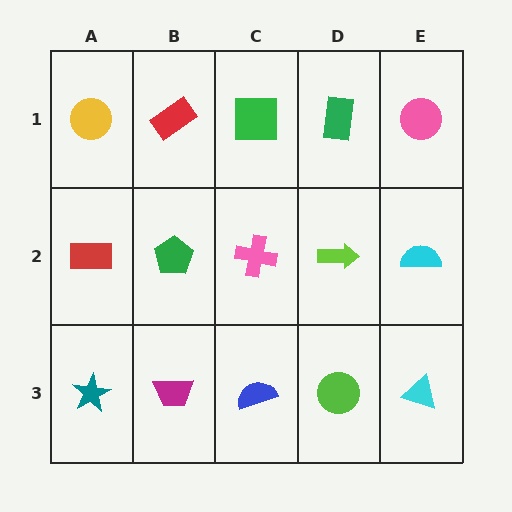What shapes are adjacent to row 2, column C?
A green square (row 1, column C), a blue semicircle (row 3, column C), a green pentagon (row 2, column B), a lime arrow (row 2, column D).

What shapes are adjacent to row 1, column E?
A cyan semicircle (row 2, column E), a green rectangle (row 1, column D).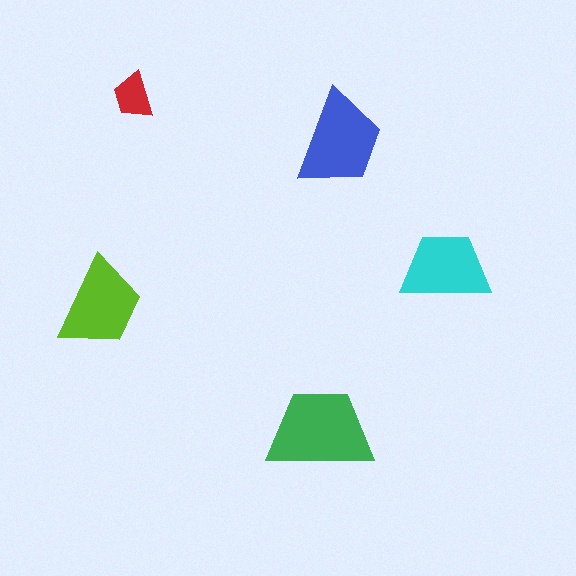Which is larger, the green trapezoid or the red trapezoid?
The green one.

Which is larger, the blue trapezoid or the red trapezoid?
The blue one.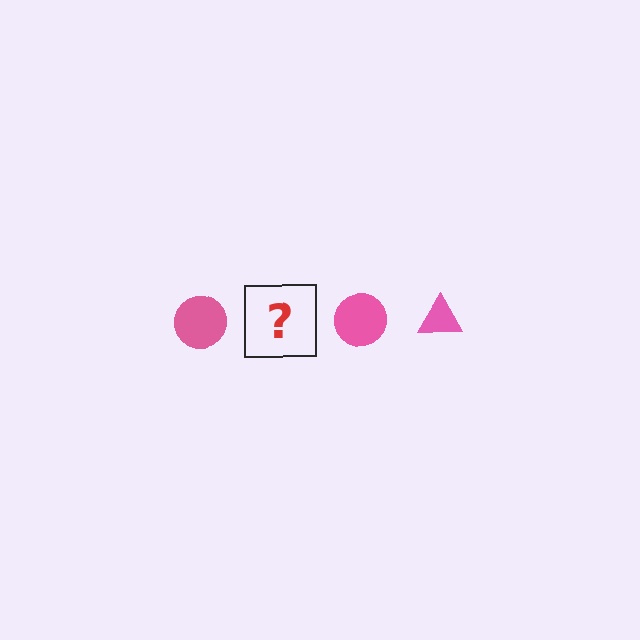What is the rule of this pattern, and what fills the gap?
The rule is that the pattern cycles through circle, triangle shapes in pink. The gap should be filled with a pink triangle.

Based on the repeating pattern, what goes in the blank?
The blank should be a pink triangle.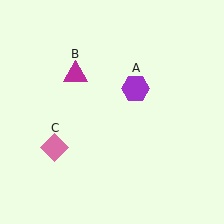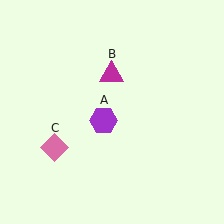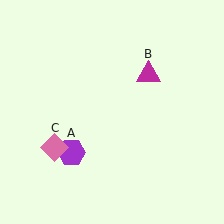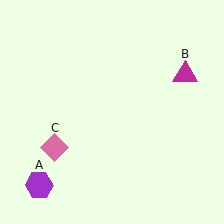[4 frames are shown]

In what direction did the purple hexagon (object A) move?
The purple hexagon (object A) moved down and to the left.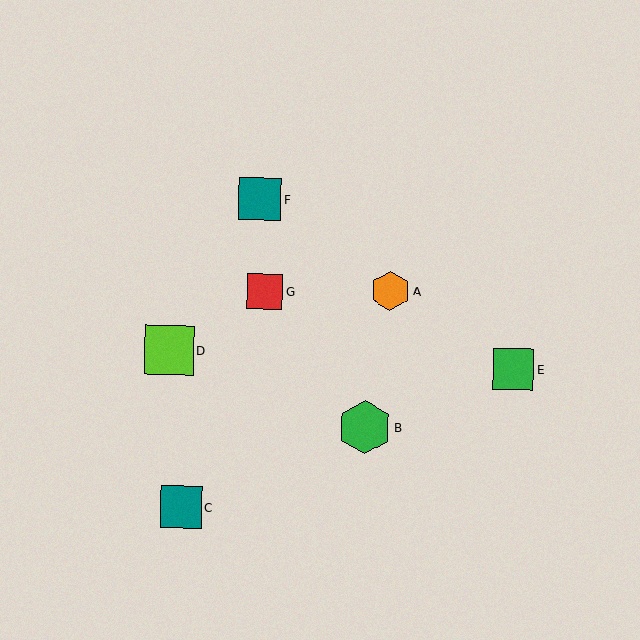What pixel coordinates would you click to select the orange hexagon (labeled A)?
Click at (390, 291) to select the orange hexagon A.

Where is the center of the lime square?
The center of the lime square is at (169, 350).